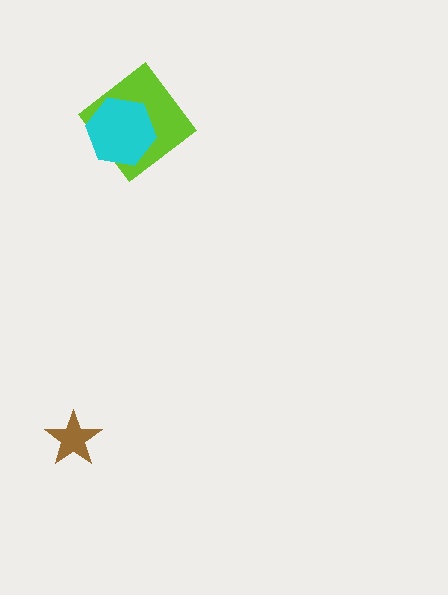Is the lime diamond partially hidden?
Yes, it is partially covered by another shape.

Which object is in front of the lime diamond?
The cyan hexagon is in front of the lime diamond.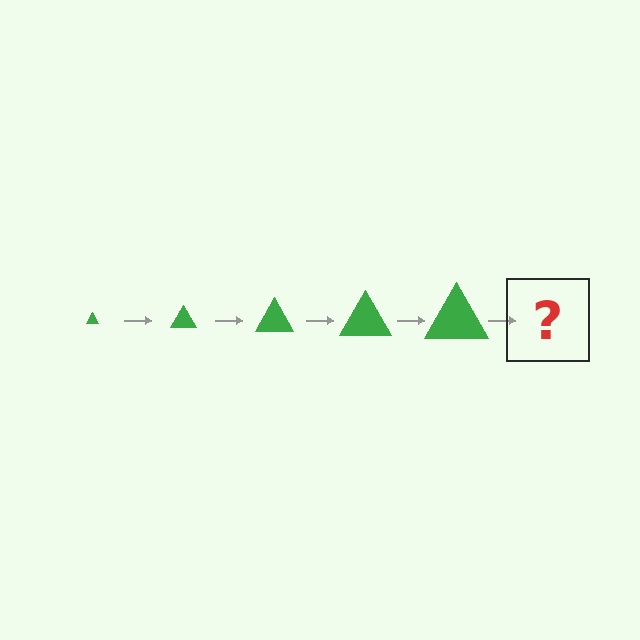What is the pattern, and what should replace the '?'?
The pattern is that the triangle gets progressively larger each step. The '?' should be a green triangle, larger than the previous one.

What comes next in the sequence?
The next element should be a green triangle, larger than the previous one.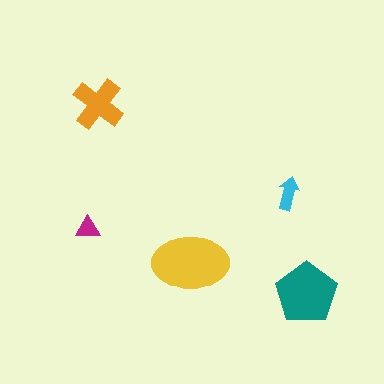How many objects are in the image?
There are 5 objects in the image.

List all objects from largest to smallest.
The yellow ellipse, the teal pentagon, the orange cross, the cyan arrow, the magenta triangle.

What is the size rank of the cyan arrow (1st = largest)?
4th.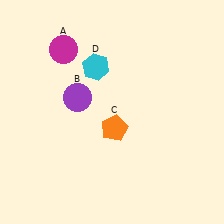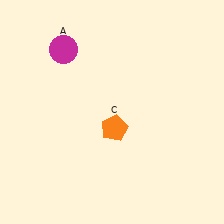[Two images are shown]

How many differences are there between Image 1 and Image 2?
There are 2 differences between the two images.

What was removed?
The purple circle (B), the cyan hexagon (D) were removed in Image 2.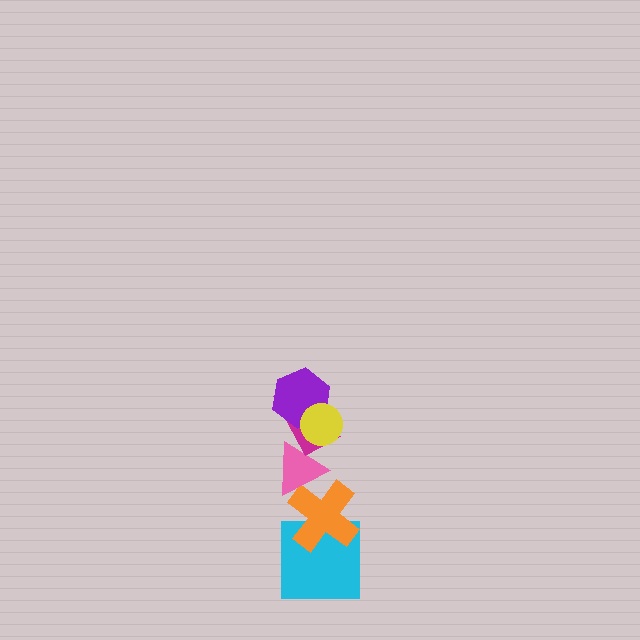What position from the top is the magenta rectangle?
The magenta rectangle is 3rd from the top.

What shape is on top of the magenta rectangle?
The purple hexagon is on top of the magenta rectangle.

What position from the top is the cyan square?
The cyan square is 6th from the top.